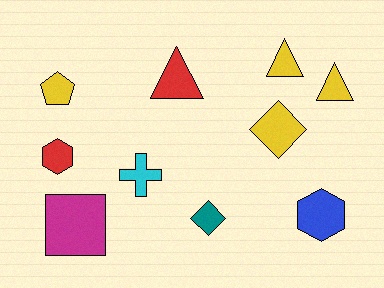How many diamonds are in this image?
There are 2 diamonds.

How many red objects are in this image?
There are 2 red objects.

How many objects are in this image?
There are 10 objects.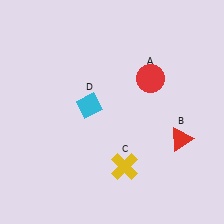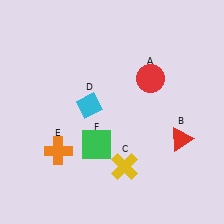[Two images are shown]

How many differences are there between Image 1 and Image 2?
There are 2 differences between the two images.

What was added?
An orange cross (E), a green square (F) were added in Image 2.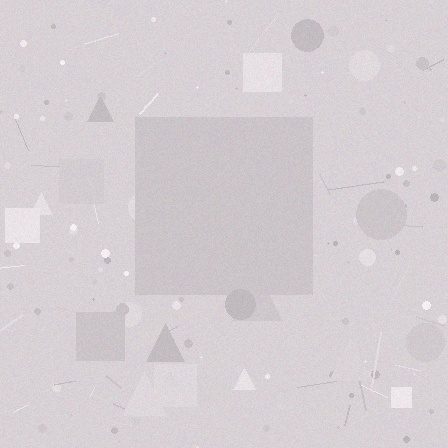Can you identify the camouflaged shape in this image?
The camouflaged shape is a square.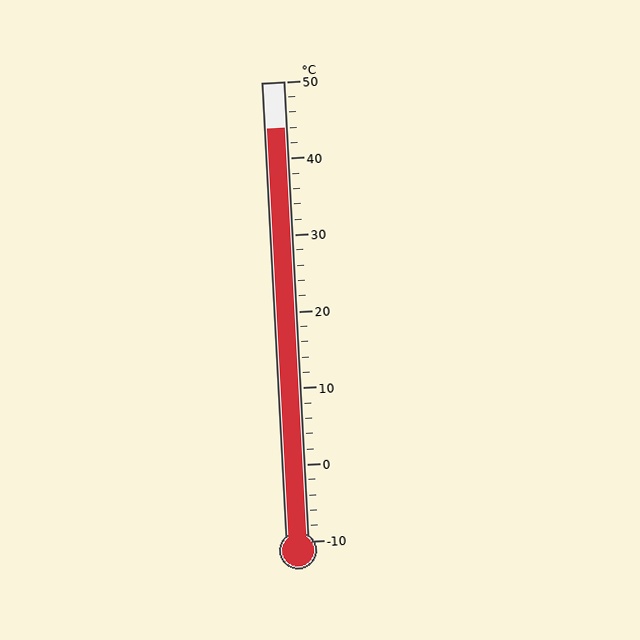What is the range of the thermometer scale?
The thermometer scale ranges from -10°C to 50°C.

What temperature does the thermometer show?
The thermometer shows approximately 44°C.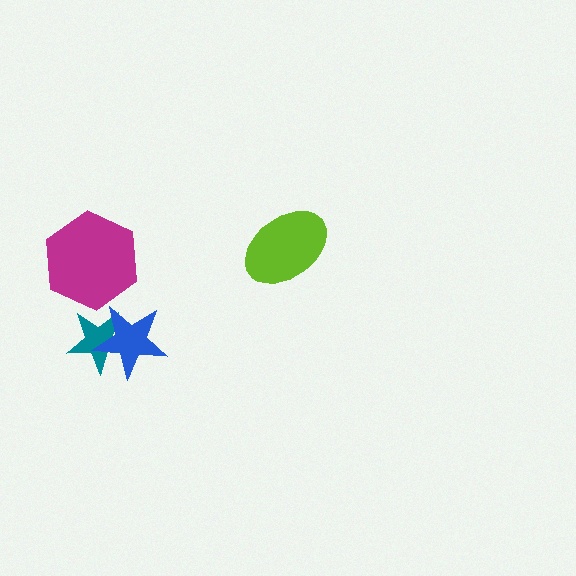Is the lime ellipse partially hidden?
No, no other shape covers it.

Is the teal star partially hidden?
Yes, it is partially covered by another shape.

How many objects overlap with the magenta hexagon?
0 objects overlap with the magenta hexagon.